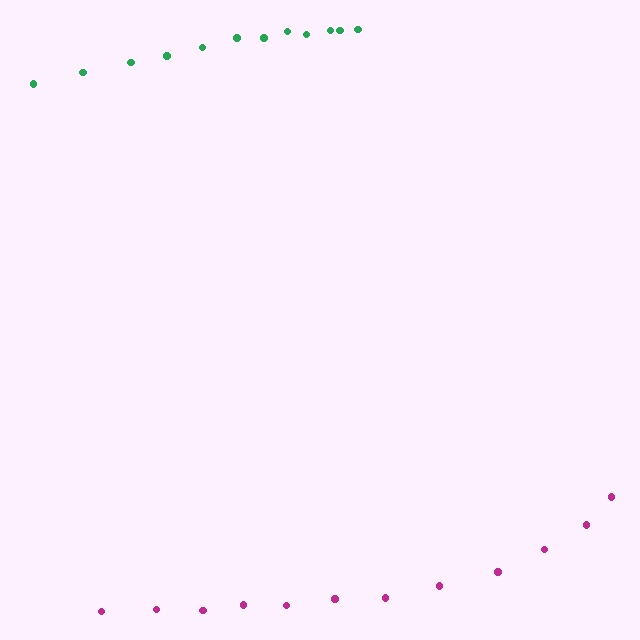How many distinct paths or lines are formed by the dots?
There are 2 distinct paths.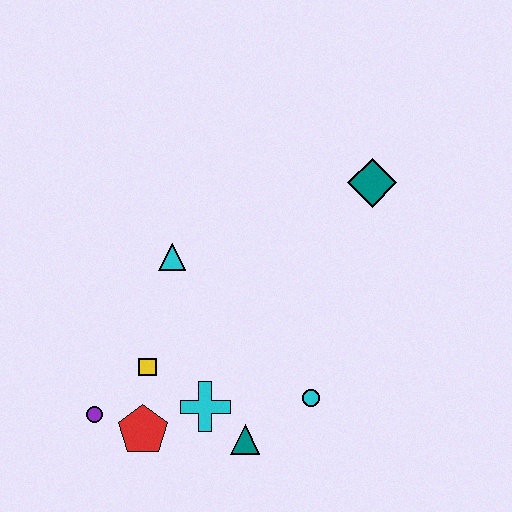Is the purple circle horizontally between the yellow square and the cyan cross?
No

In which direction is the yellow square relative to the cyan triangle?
The yellow square is below the cyan triangle.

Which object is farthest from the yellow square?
The teal diamond is farthest from the yellow square.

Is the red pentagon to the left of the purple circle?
No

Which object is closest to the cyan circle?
The teal triangle is closest to the cyan circle.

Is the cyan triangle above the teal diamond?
No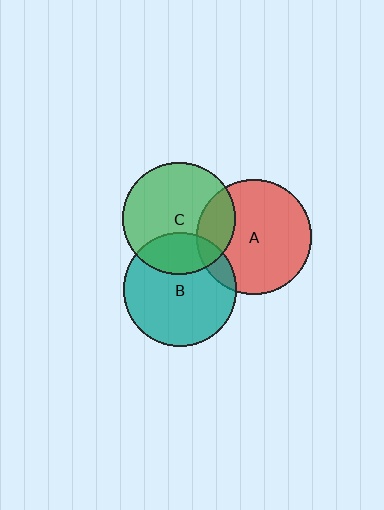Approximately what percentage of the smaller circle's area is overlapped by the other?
Approximately 20%.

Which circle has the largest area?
Circle A (red).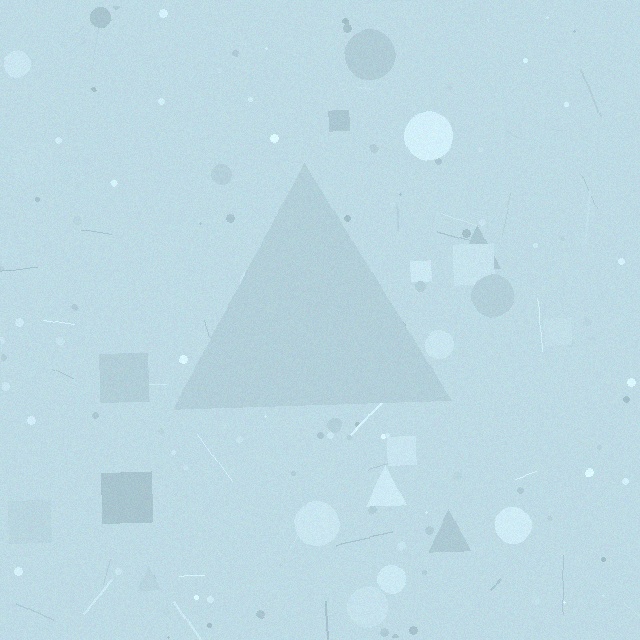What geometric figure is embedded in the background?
A triangle is embedded in the background.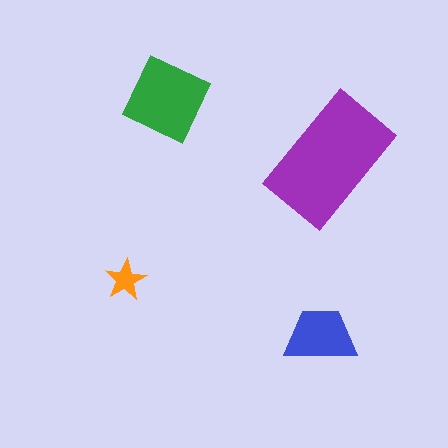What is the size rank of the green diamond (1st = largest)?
2nd.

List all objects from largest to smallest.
The purple rectangle, the green diamond, the blue trapezoid, the orange star.